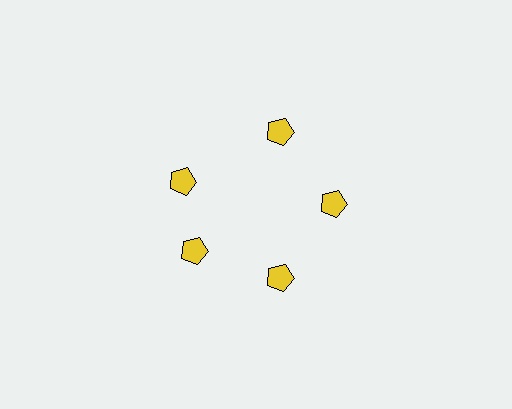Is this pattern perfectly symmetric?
No. The 5 yellow pentagons are arranged in a ring, but one element near the 10 o'clock position is rotated out of alignment along the ring, breaking the 5-fold rotational symmetry.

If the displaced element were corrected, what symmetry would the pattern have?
It would have 5-fold rotational symmetry — the pattern would map onto itself every 72 degrees.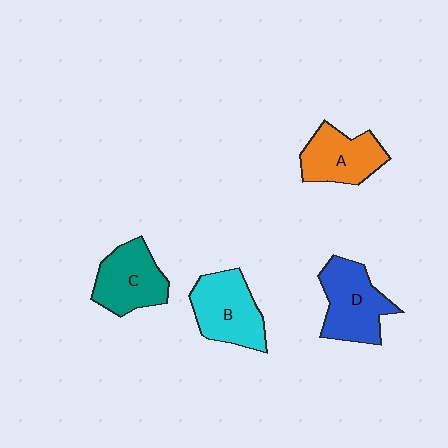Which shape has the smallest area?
Shape A (orange).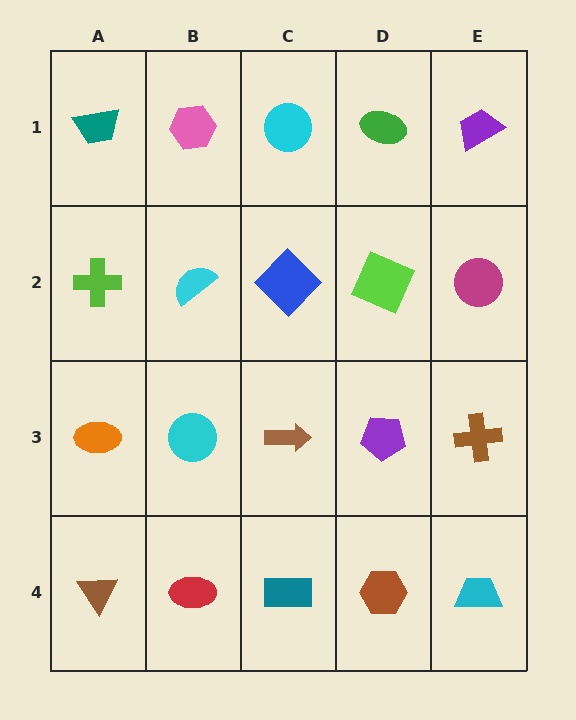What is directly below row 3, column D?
A brown hexagon.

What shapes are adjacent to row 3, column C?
A blue diamond (row 2, column C), a teal rectangle (row 4, column C), a cyan circle (row 3, column B), a purple pentagon (row 3, column D).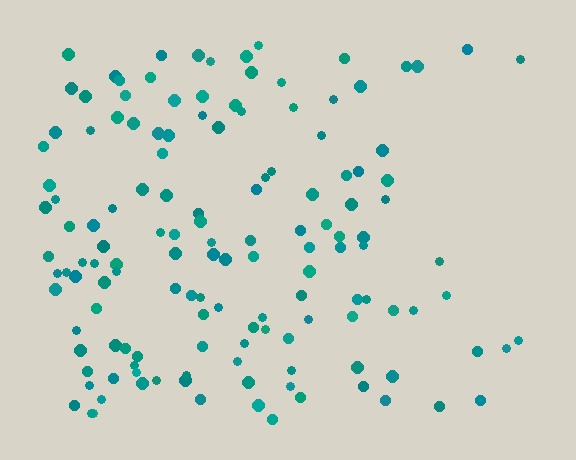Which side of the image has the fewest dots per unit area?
The right.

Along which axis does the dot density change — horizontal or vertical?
Horizontal.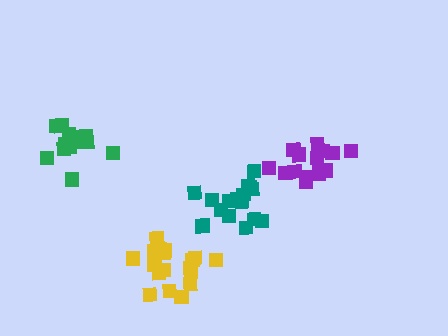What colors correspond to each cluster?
The clusters are colored: yellow, green, purple, teal.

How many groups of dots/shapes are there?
There are 4 groups.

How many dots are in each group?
Group 1: 18 dots, Group 2: 17 dots, Group 3: 15 dots, Group 4: 16 dots (66 total).